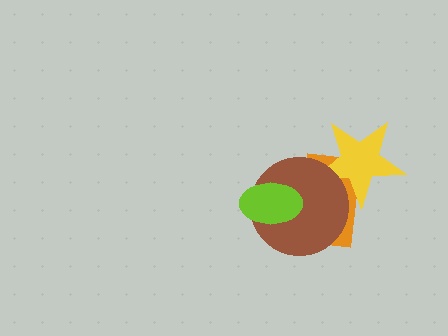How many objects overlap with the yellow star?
2 objects overlap with the yellow star.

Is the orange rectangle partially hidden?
Yes, it is partially covered by another shape.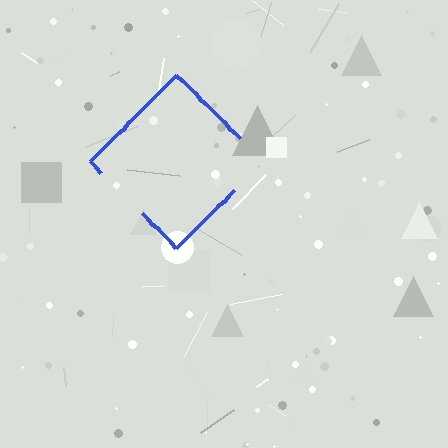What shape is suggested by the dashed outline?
The dashed outline suggests a diamond.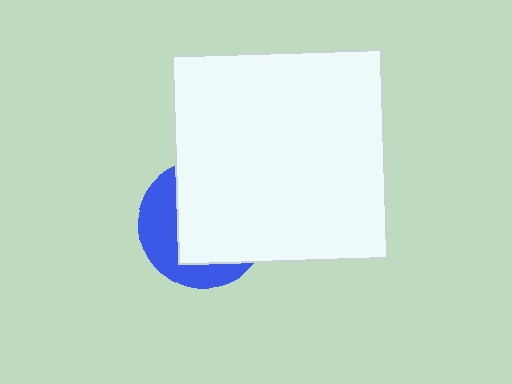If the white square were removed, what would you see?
You would see the complete blue circle.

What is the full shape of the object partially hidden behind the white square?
The partially hidden object is a blue circle.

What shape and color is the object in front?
The object in front is a white square.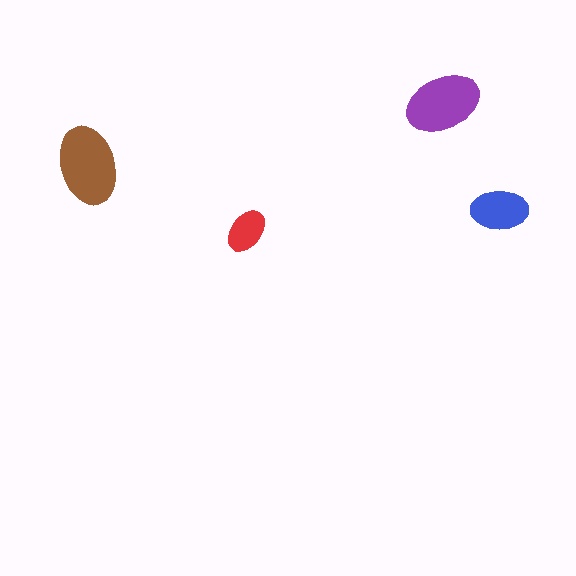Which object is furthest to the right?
The blue ellipse is rightmost.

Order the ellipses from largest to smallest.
the brown one, the purple one, the blue one, the red one.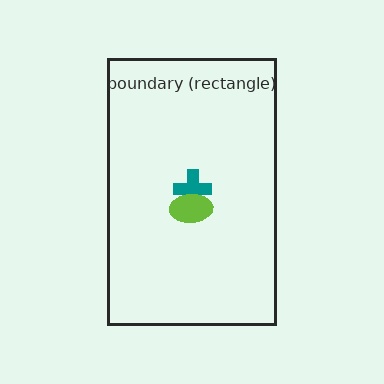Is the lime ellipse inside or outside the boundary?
Inside.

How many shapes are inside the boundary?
2 inside, 0 outside.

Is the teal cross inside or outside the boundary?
Inside.